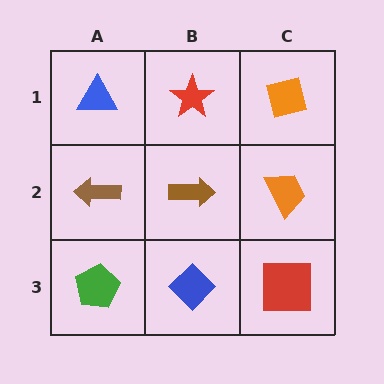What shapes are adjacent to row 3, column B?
A brown arrow (row 2, column B), a green pentagon (row 3, column A), a red square (row 3, column C).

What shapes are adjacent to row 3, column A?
A brown arrow (row 2, column A), a blue diamond (row 3, column B).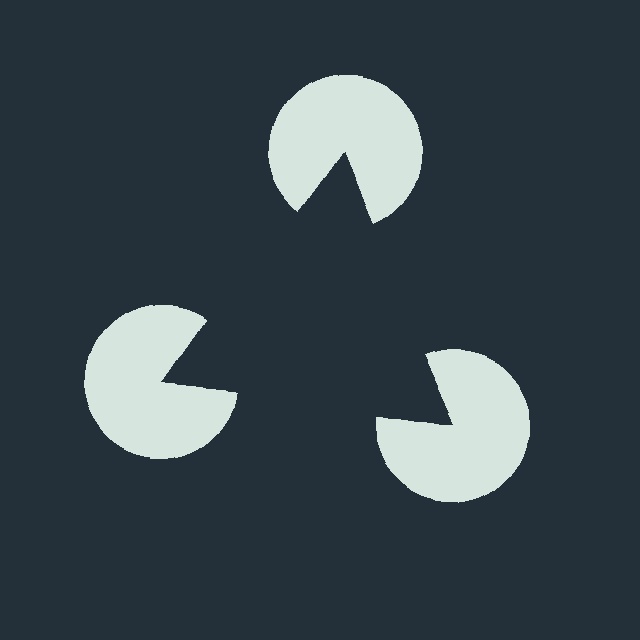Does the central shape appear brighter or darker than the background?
It typically appears slightly darker than the background, even though no actual brightness change is drawn.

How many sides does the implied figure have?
3 sides.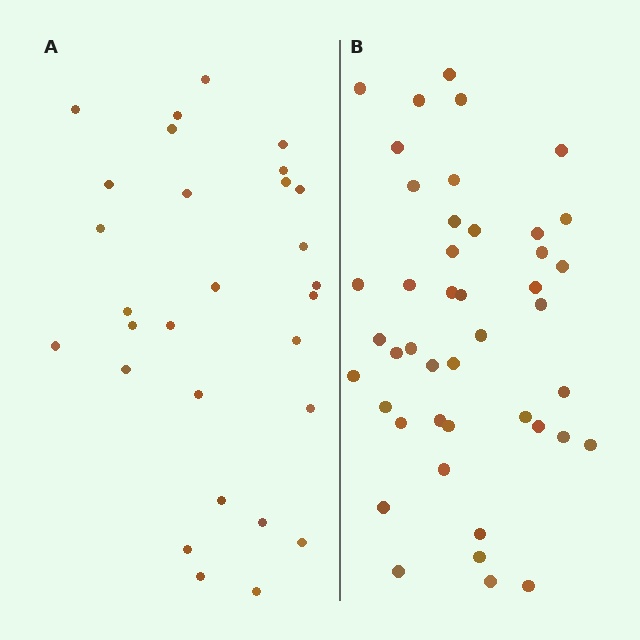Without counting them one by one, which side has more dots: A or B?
Region B (the right region) has more dots.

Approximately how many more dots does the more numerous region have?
Region B has approximately 15 more dots than region A.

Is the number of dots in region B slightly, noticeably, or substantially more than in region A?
Region B has substantially more. The ratio is roughly 1.5 to 1.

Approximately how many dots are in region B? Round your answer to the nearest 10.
About 40 dots. (The exact count is 44, which rounds to 40.)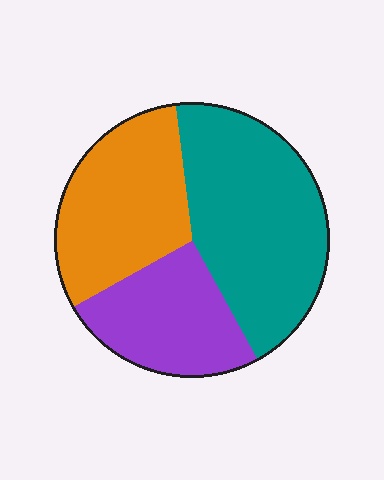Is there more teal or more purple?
Teal.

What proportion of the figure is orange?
Orange covers about 30% of the figure.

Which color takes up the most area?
Teal, at roughly 45%.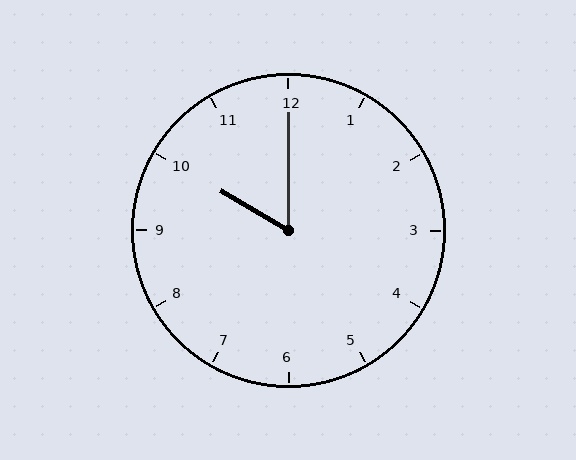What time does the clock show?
10:00.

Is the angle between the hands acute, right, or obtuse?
It is acute.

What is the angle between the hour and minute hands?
Approximately 60 degrees.